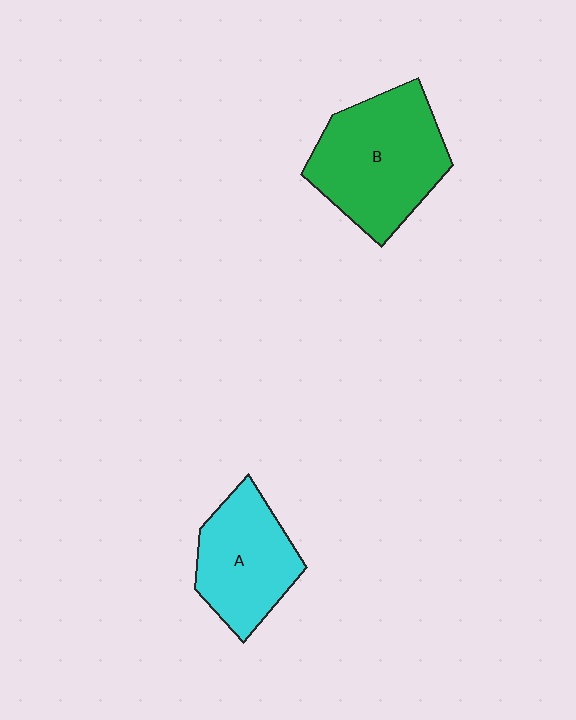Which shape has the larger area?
Shape B (green).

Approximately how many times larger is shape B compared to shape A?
Approximately 1.4 times.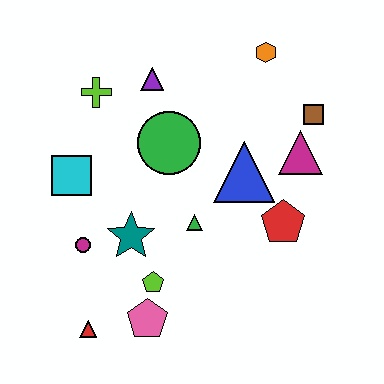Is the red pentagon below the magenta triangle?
Yes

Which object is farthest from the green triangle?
The orange hexagon is farthest from the green triangle.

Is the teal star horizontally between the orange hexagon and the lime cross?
Yes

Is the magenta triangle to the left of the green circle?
No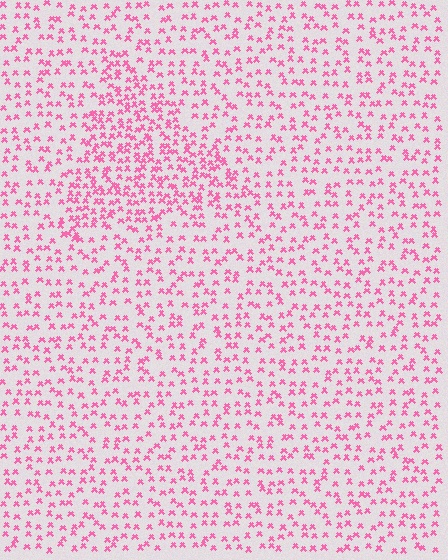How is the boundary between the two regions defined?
The boundary is defined by a change in element density (approximately 1.8x ratio). All elements are the same color, size, and shape.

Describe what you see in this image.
The image contains small pink elements arranged at two different densities. A triangle-shaped region is visible where the elements are more densely packed than the surrounding area.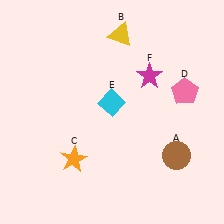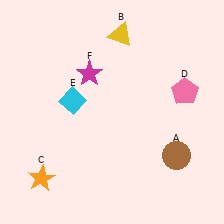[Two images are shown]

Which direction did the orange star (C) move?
The orange star (C) moved left.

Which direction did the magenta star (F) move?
The magenta star (F) moved left.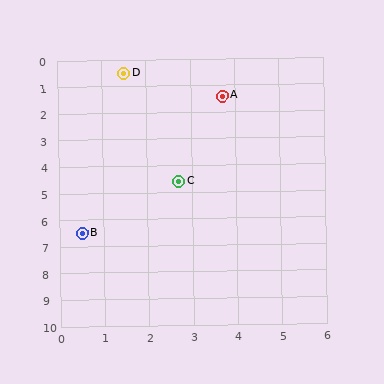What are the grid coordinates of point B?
Point B is at approximately (0.5, 6.5).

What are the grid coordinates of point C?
Point C is at approximately (2.7, 4.6).